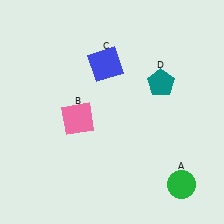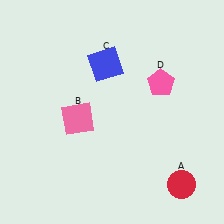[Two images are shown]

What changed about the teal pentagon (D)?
In Image 1, D is teal. In Image 2, it changed to pink.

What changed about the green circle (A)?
In Image 1, A is green. In Image 2, it changed to red.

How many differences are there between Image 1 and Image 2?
There are 2 differences between the two images.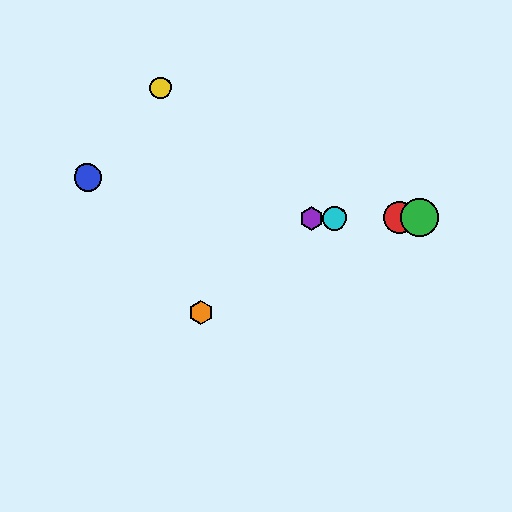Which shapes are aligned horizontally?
The red circle, the green circle, the purple hexagon, the cyan circle are aligned horizontally.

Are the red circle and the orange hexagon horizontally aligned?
No, the red circle is at y≈218 and the orange hexagon is at y≈313.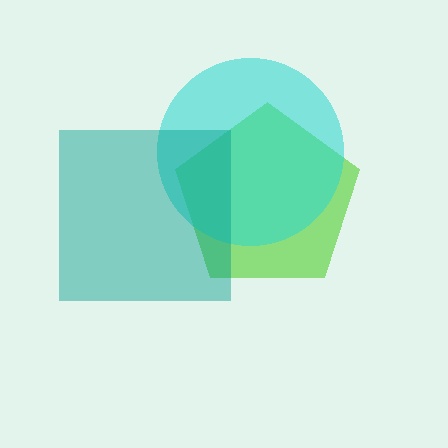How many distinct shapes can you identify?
There are 3 distinct shapes: a lime pentagon, a cyan circle, a teal square.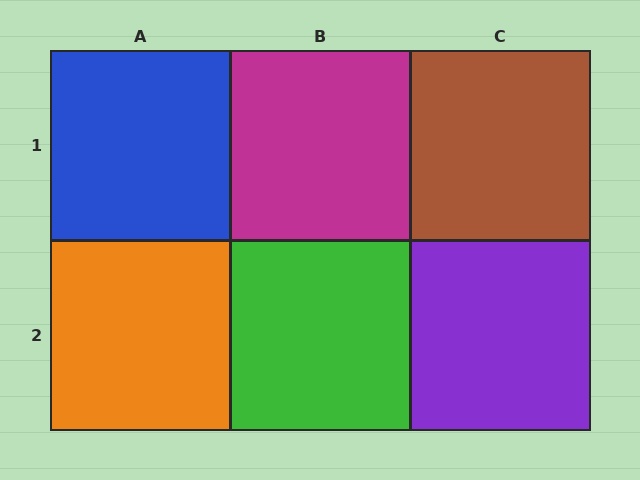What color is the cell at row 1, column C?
Brown.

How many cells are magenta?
1 cell is magenta.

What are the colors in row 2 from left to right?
Orange, green, purple.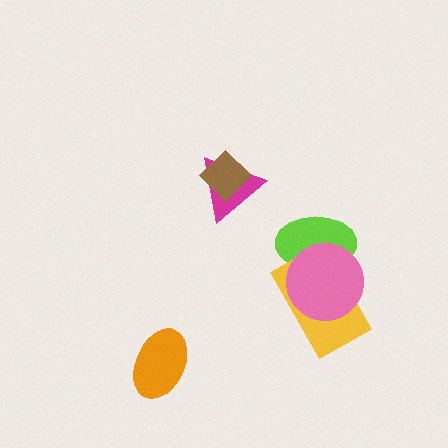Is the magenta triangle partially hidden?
Yes, it is partially covered by another shape.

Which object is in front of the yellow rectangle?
The pink circle is in front of the yellow rectangle.